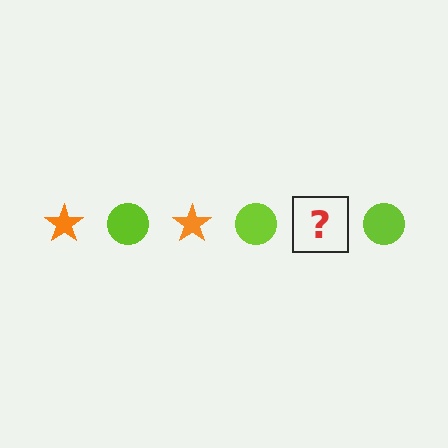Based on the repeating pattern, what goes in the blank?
The blank should be an orange star.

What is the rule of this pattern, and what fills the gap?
The rule is that the pattern alternates between orange star and lime circle. The gap should be filled with an orange star.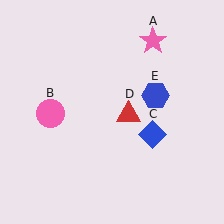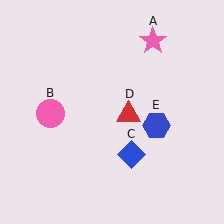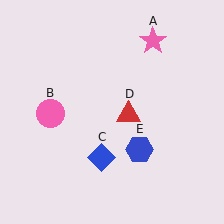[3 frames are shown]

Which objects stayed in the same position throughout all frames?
Pink star (object A) and pink circle (object B) and red triangle (object D) remained stationary.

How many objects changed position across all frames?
2 objects changed position: blue diamond (object C), blue hexagon (object E).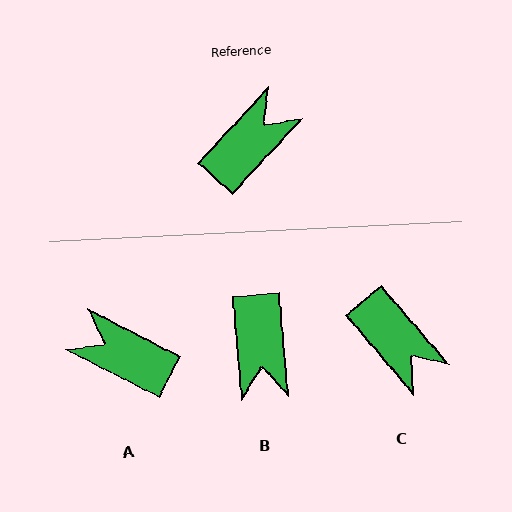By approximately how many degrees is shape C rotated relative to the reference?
Approximately 97 degrees clockwise.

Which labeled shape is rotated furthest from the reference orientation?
B, about 132 degrees away.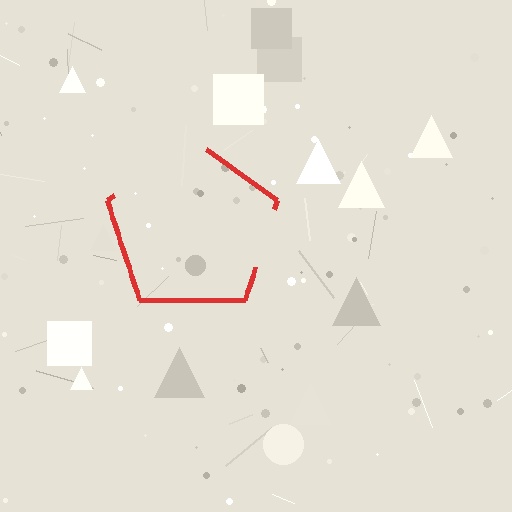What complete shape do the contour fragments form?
The contour fragments form a pentagon.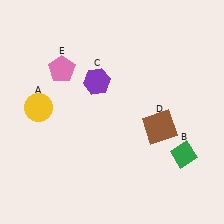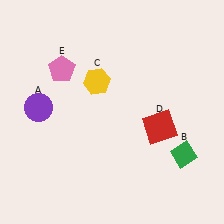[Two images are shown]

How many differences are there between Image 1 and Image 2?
There are 3 differences between the two images.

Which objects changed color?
A changed from yellow to purple. C changed from purple to yellow. D changed from brown to red.